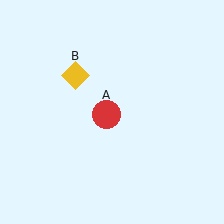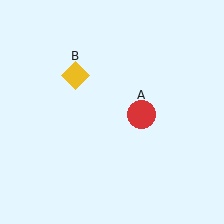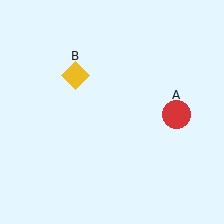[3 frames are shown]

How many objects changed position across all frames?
1 object changed position: red circle (object A).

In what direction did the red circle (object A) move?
The red circle (object A) moved right.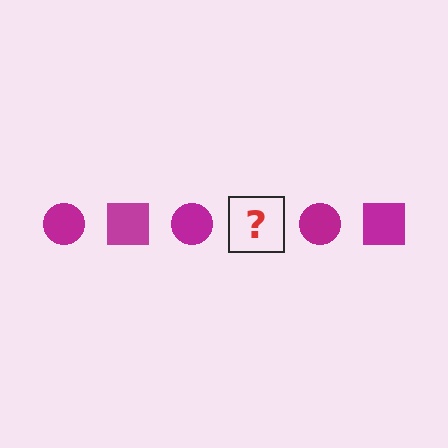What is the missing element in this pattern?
The missing element is a magenta square.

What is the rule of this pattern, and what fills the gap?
The rule is that the pattern cycles through circle, square shapes in magenta. The gap should be filled with a magenta square.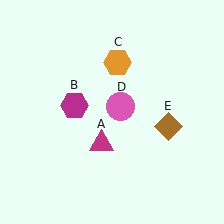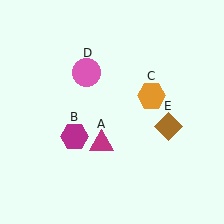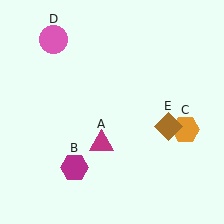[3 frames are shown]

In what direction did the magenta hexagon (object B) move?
The magenta hexagon (object B) moved down.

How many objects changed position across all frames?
3 objects changed position: magenta hexagon (object B), orange hexagon (object C), pink circle (object D).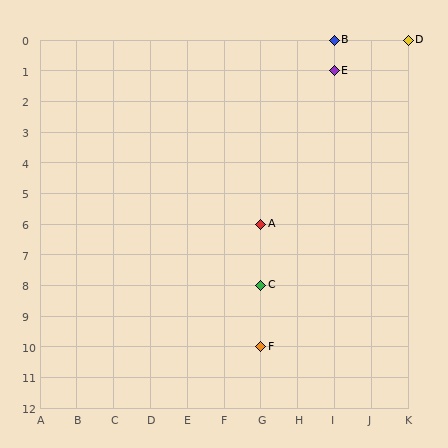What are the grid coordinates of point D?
Point D is at grid coordinates (K, 0).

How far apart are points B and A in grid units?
Points B and A are 2 columns and 6 rows apart (about 6.3 grid units diagonally).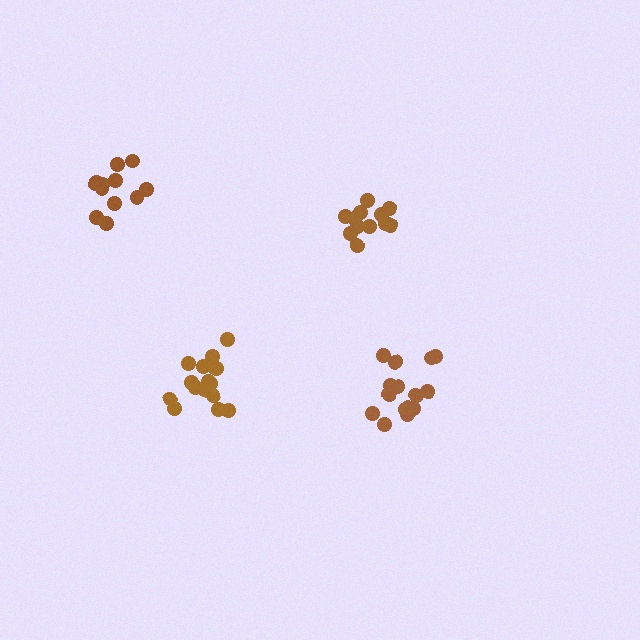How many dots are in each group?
Group 1: 16 dots, Group 2: 12 dots, Group 3: 13 dots, Group 4: 16 dots (57 total).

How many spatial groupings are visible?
There are 4 spatial groupings.